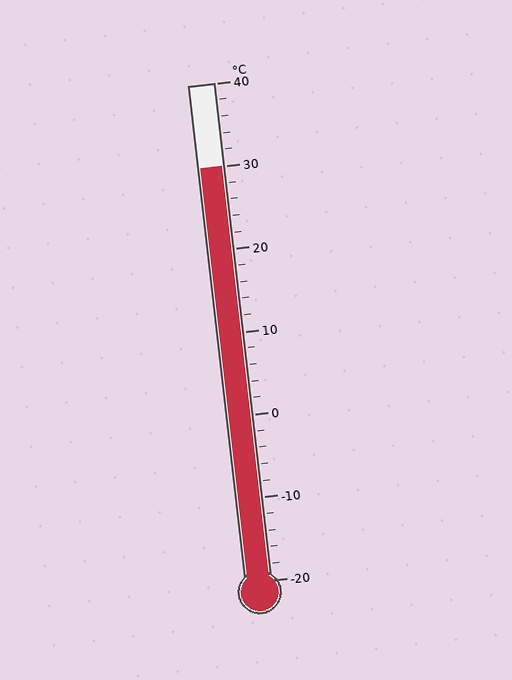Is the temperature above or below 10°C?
The temperature is above 10°C.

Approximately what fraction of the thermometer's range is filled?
The thermometer is filled to approximately 85% of its range.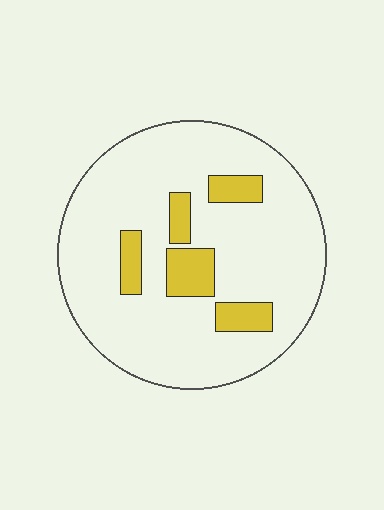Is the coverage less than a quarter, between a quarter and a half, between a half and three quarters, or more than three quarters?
Less than a quarter.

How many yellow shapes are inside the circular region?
5.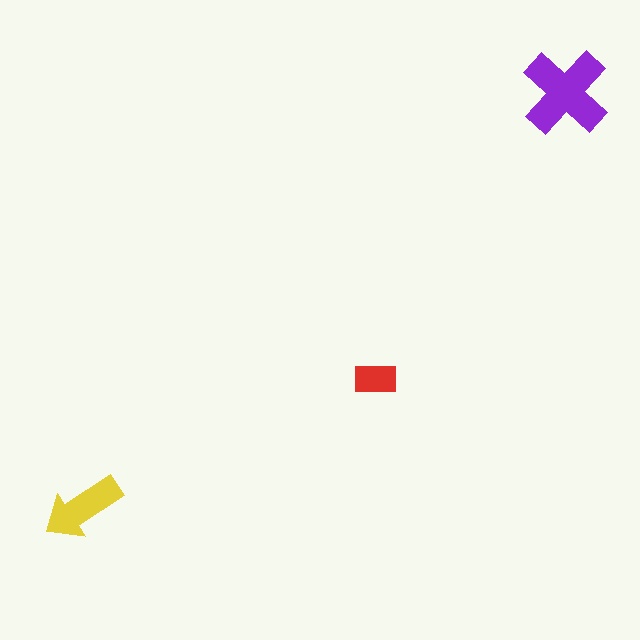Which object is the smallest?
The red rectangle.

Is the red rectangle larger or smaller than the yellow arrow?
Smaller.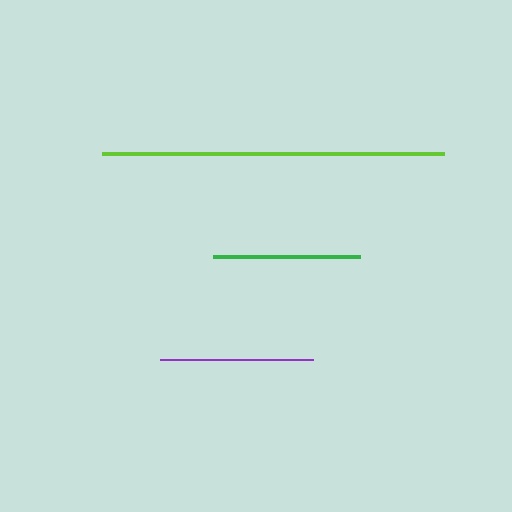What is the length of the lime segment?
The lime segment is approximately 341 pixels long.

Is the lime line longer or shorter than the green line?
The lime line is longer than the green line.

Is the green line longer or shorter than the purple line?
The purple line is longer than the green line.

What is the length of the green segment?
The green segment is approximately 147 pixels long.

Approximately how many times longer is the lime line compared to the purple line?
The lime line is approximately 2.2 times the length of the purple line.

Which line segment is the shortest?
The green line is the shortest at approximately 147 pixels.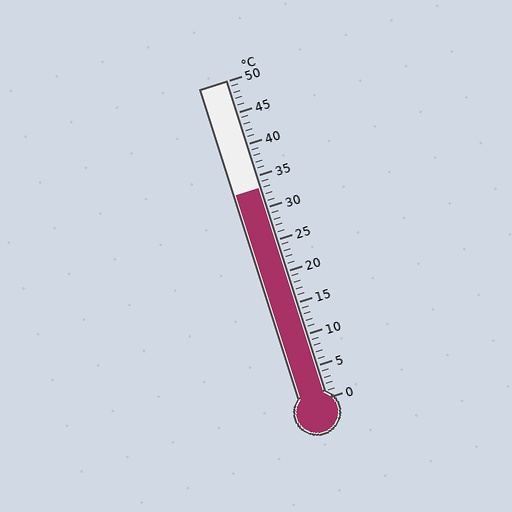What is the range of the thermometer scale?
The thermometer scale ranges from 0°C to 50°C.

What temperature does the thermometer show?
The thermometer shows approximately 33°C.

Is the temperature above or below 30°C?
The temperature is above 30°C.